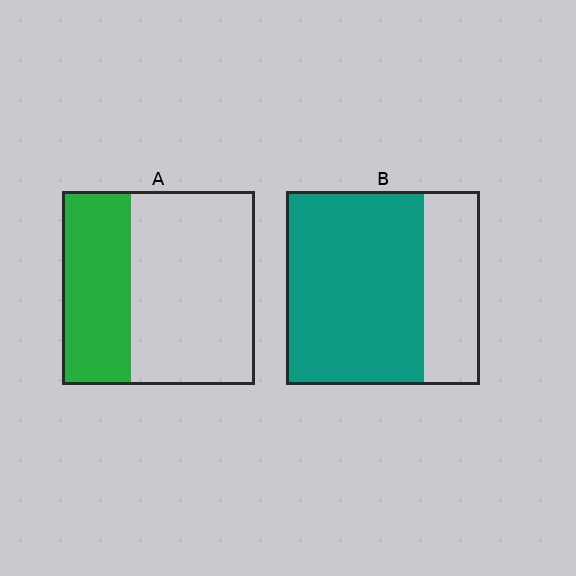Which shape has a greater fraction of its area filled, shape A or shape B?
Shape B.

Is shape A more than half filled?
No.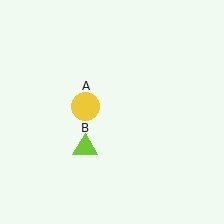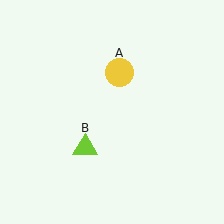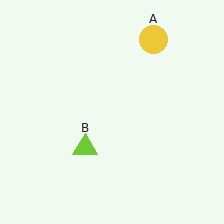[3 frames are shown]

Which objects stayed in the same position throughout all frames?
Lime triangle (object B) remained stationary.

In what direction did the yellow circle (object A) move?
The yellow circle (object A) moved up and to the right.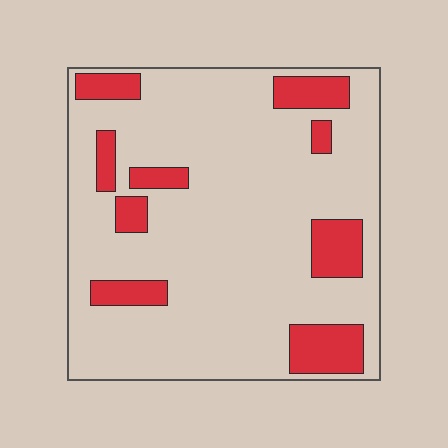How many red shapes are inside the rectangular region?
9.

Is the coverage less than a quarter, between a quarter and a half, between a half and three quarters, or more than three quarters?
Less than a quarter.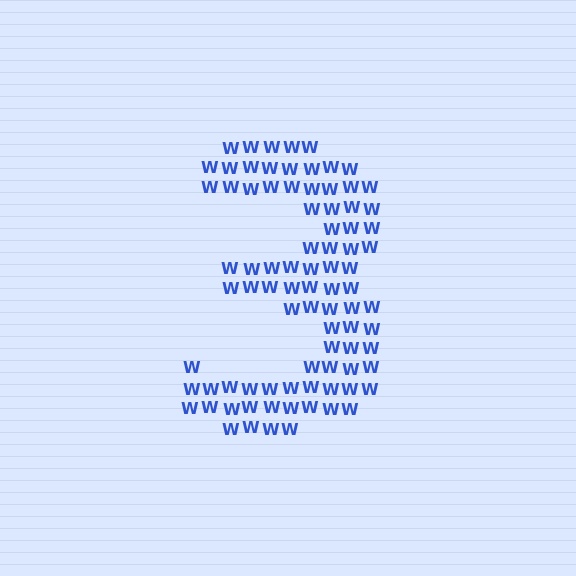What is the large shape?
The large shape is the digit 3.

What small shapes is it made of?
It is made of small letter W's.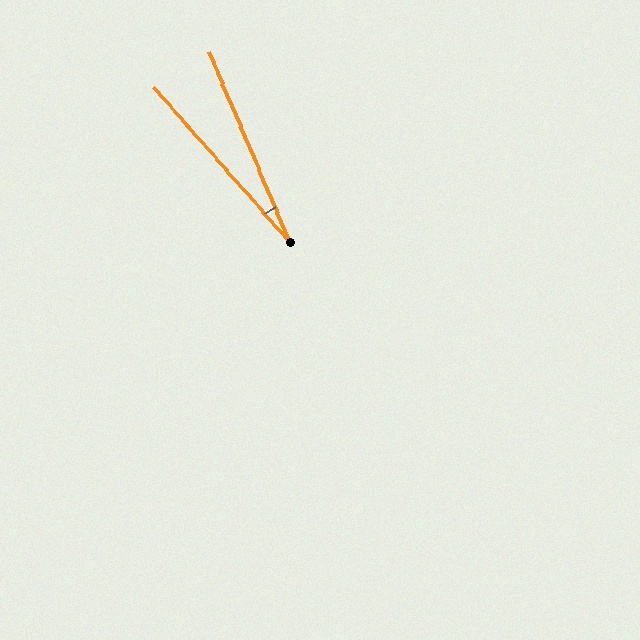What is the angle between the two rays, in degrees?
Approximately 18 degrees.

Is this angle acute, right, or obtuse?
It is acute.